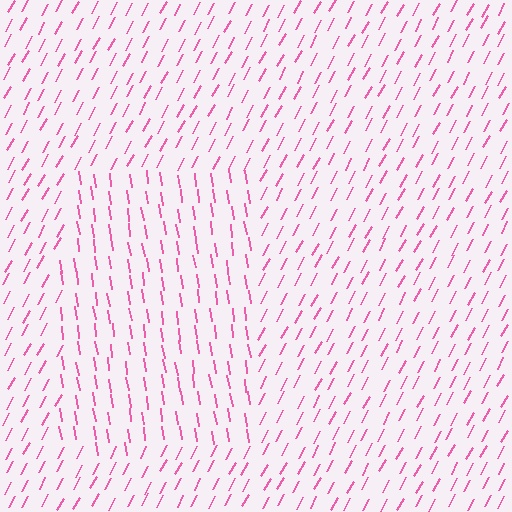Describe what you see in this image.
The image is filled with small pink line segments. A rectangle region in the image has lines oriented differently from the surrounding lines, creating a visible texture boundary.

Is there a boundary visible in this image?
Yes, there is a texture boundary formed by a change in line orientation.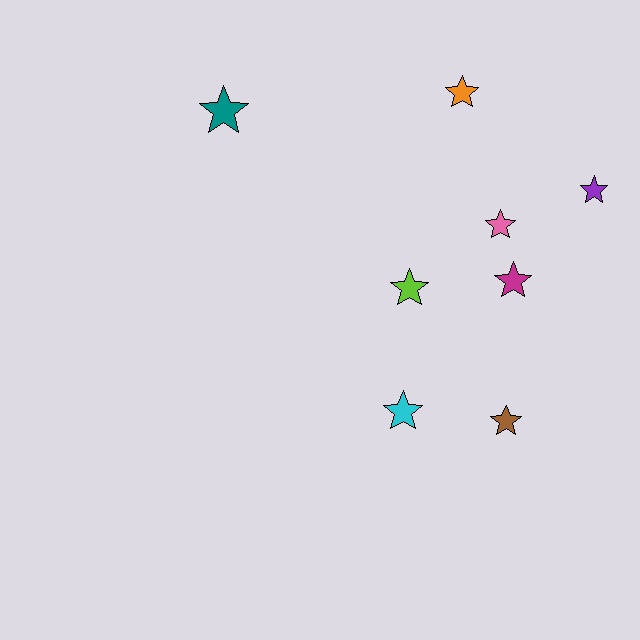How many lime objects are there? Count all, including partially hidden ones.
There is 1 lime object.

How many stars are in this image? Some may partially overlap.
There are 8 stars.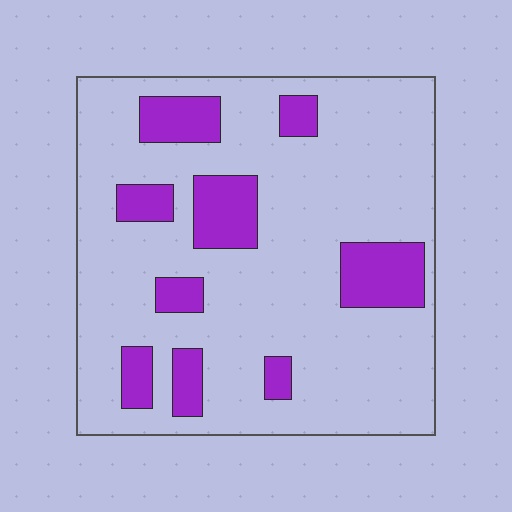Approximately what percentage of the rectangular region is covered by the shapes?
Approximately 20%.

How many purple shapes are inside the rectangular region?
9.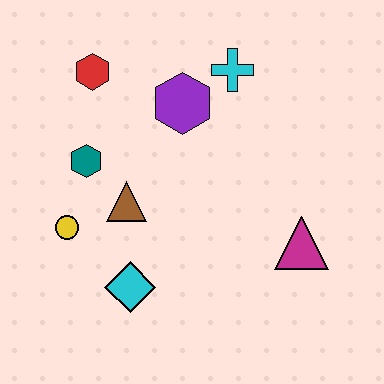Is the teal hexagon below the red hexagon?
Yes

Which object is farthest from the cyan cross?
The cyan diamond is farthest from the cyan cross.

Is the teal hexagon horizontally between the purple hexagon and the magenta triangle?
No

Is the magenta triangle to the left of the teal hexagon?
No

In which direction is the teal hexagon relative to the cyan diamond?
The teal hexagon is above the cyan diamond.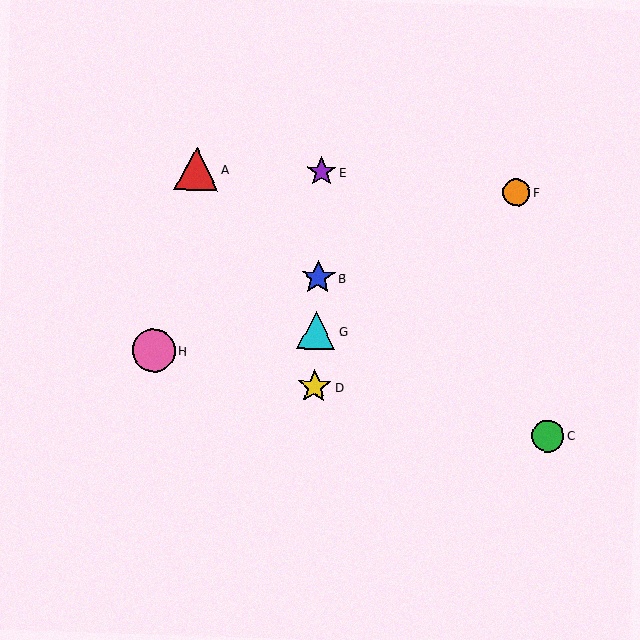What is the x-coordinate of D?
Object D is at x≈314.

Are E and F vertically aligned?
No, E is at x≈322 and F is at x≈516.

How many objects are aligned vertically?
4 objects (B, D, E, G) are aligned vertically.